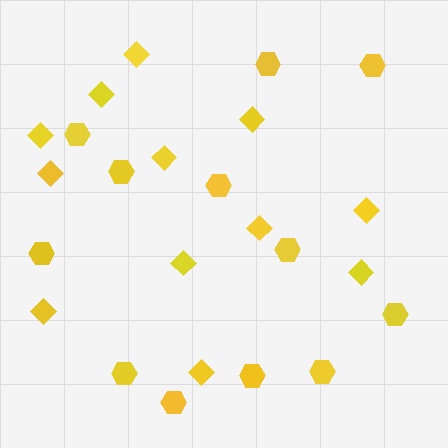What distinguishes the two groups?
There are 2 groups: one group of diamonds (12) and one group of hexagons (12).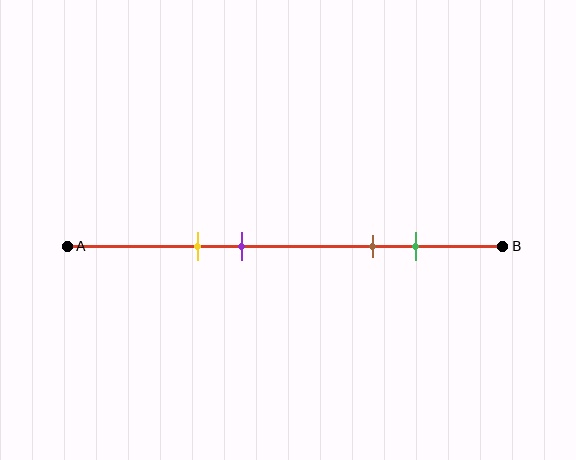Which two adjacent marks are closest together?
The yellow and purple marks are the closest adjacent pair.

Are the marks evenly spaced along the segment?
No, the marks are not evenly spaced.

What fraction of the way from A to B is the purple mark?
The purple mark is approximately 40% (0.4) of the way from A to B.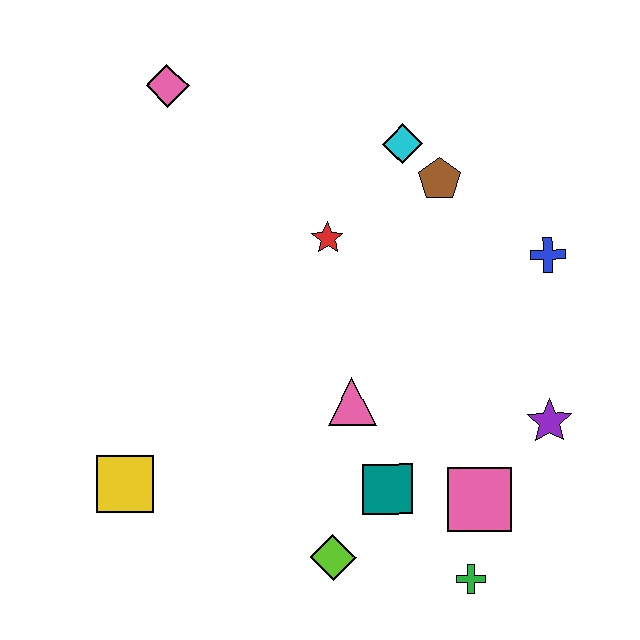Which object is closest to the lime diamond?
The teal square is closest to the lime diamond.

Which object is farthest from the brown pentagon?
The yellow square is farthest from the brown pentagon.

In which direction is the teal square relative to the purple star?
The teal square is to the left of the purple star.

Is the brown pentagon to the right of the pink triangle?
Yes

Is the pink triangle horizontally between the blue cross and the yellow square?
Yes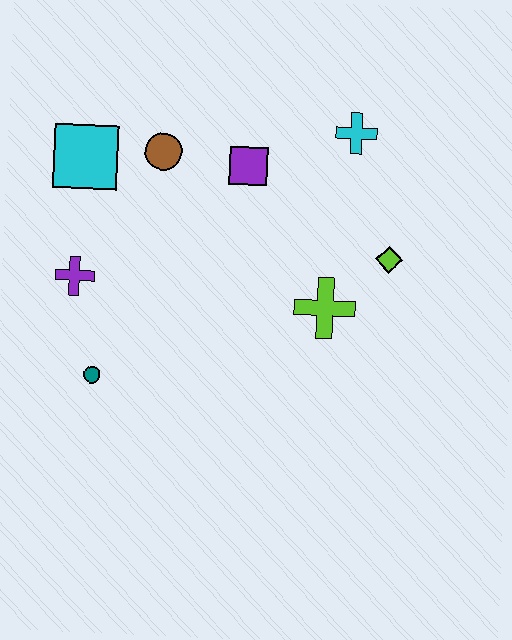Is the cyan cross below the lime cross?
No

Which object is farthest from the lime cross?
The cyan square is farthest from the lime cross.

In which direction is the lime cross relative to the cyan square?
The lime cross is to the right of the cyan square.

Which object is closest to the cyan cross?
The purple square is closest to the cyan cross.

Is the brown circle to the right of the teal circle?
Yes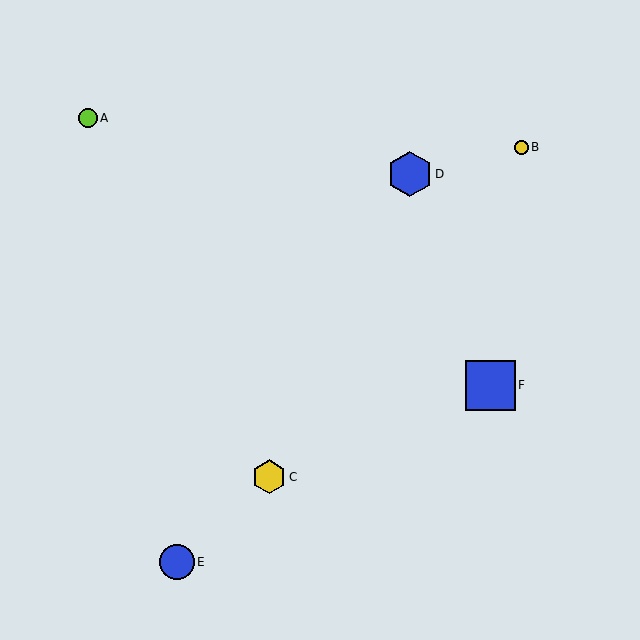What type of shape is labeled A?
Shape A is a lime circle.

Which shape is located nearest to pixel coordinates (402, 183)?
The blue hexagon (labeled D) at (410, 174) is nearest to that location.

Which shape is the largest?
The blue square (labeled F) is the largest.